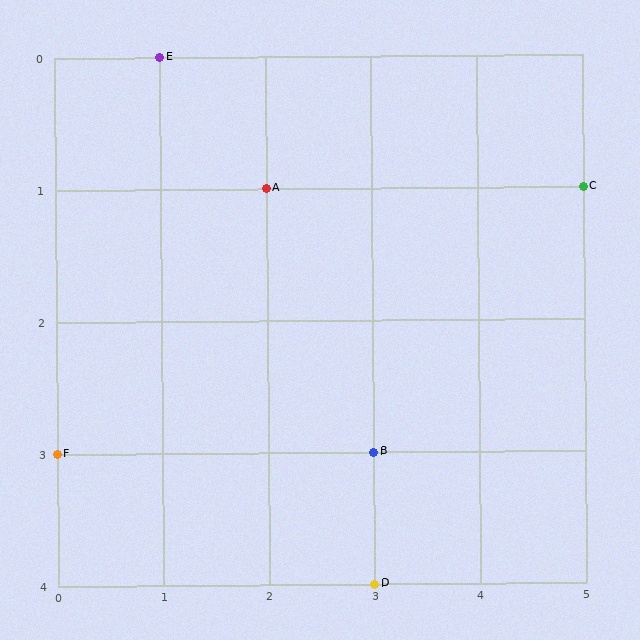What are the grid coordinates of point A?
Point A is at grid coordinates (2, 1).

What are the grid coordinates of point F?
Point F is at grid coordinates (0, 3).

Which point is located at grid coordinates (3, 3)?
Point B is at (3, 3).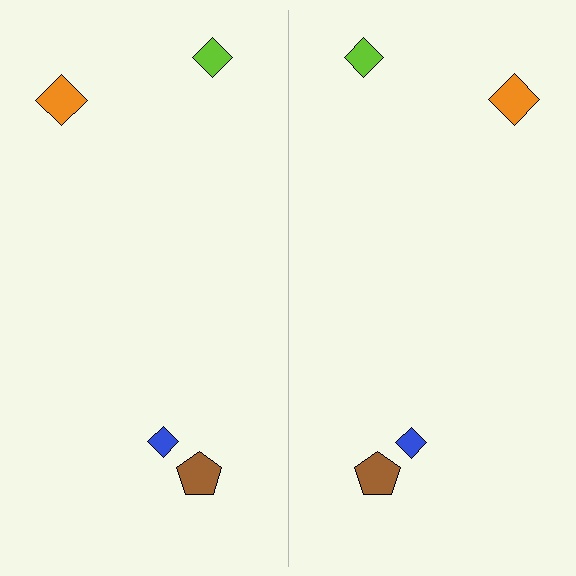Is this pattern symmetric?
Yes, this pattern has bilateral (reflection) symmetry.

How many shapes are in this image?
There are 8 shapes in this image.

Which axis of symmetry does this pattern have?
The pattern has a vertical axis of symmetry running through the center of the image.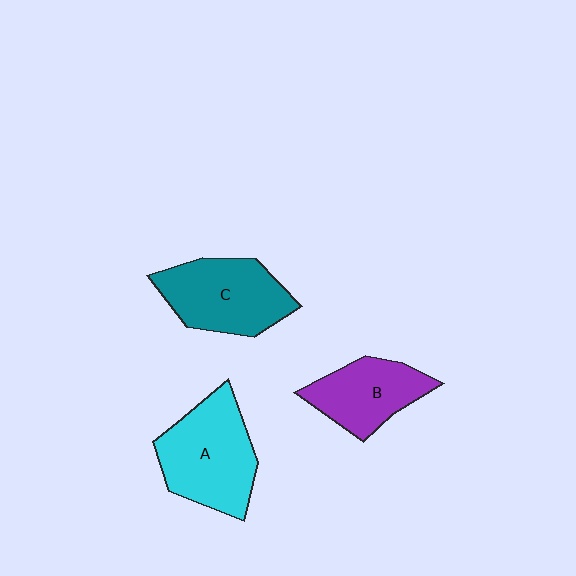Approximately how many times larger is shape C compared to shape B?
Approximately 1.3 times.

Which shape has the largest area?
Shape A (cyan).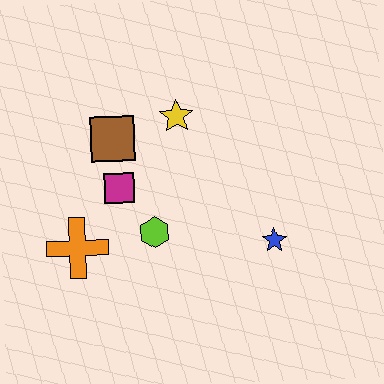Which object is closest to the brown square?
The magenta square is closest to the brown square.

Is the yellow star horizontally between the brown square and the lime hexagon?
No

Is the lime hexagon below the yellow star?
Yes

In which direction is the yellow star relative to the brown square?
The yellow star is to the right of the brown square.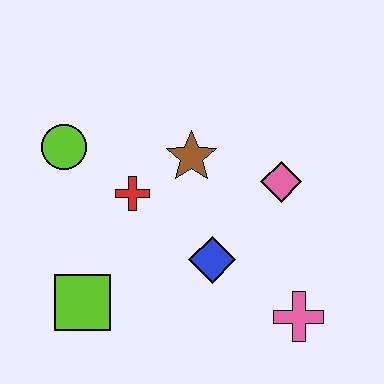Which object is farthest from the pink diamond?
The lime square is farthest from the pink diamond.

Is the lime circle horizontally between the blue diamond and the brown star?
No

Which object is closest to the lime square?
The red cross is closest to the lime square.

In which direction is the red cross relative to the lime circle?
The red cross is to the right of the lime circle.